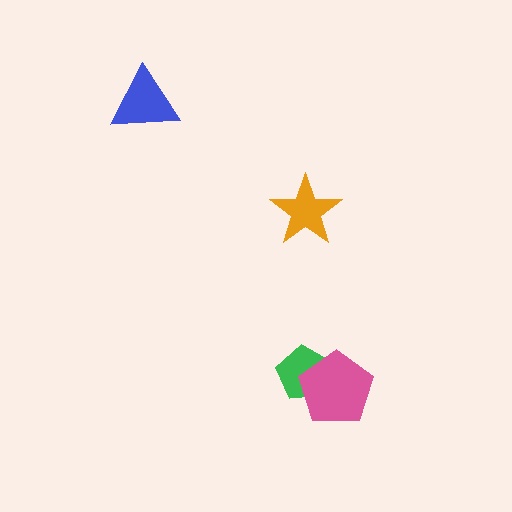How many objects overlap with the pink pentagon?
1 object overlaps with the pink pentagon.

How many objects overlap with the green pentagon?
1 object overlaps with the green pentagon.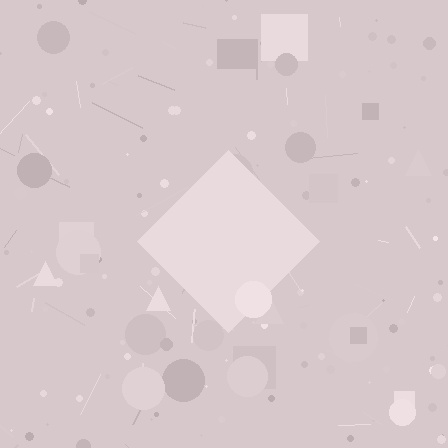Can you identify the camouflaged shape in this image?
The camouflaged shape is a diamond.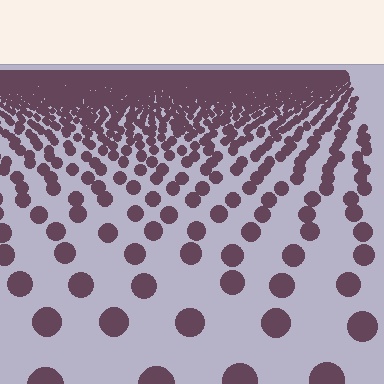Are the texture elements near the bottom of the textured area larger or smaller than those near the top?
Larger. Near the bottom, elements are closer to the viewer and appear at a bigger on-screen size.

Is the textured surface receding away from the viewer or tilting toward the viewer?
The surface is receding away from the viewer. Texture elements get smaller and denser toward the top.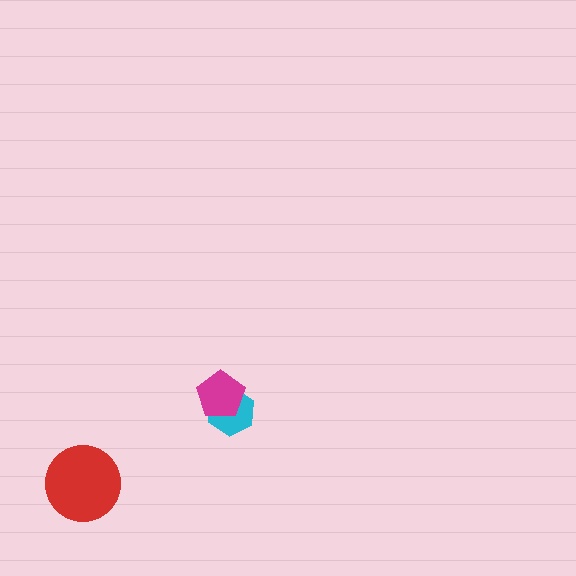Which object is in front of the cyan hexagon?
The magenta pentagon is in front of the cyan hexagon.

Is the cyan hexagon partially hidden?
Yes, it is partially covered by another shape.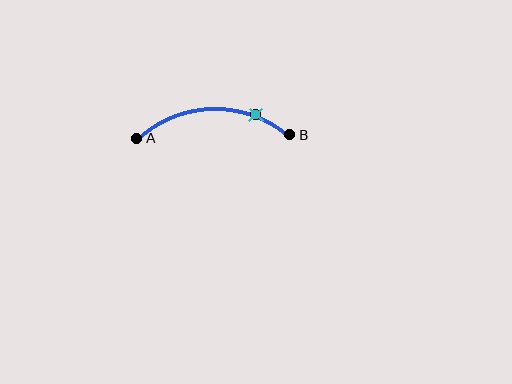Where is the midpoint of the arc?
The arc midpoint is the point on the curve farthest from the straight line joining A and B. It sits above that line.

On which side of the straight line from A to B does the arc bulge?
The arc bulges above the straight line connecting A and B.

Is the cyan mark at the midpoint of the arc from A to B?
No. The cyan mark lies on the arc but is closer to endpoint B. The arc midpoint would be at the point on the curve equidistant along the arc from both A and B.